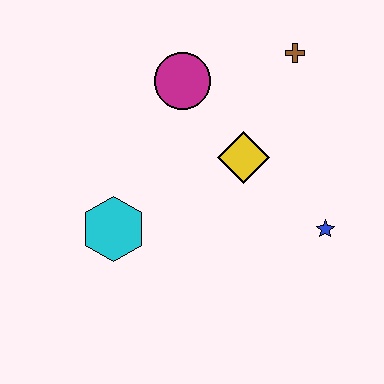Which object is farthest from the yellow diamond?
The cyan hexagon is farthest from the yellow diamond.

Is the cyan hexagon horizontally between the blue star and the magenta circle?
No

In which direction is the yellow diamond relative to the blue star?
The yellow diamond is to the left of the blue star.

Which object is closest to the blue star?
The yellow diamond is closest to the blue star.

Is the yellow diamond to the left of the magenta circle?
No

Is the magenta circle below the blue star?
No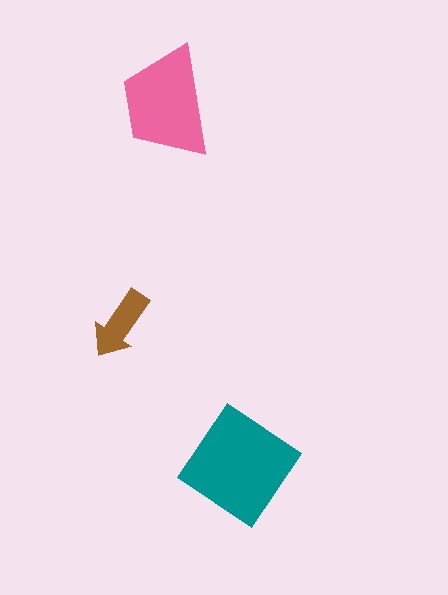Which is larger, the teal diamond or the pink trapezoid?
The teal diamond.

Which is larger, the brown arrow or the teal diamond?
The teal diamond.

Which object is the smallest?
The brown arrow.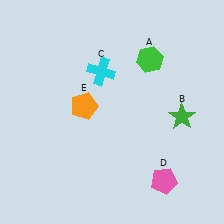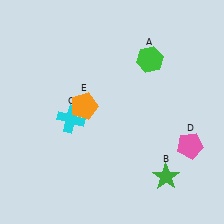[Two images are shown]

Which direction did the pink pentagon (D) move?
The pink pentagon (D) moved up.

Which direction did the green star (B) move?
The green star (B) moved down.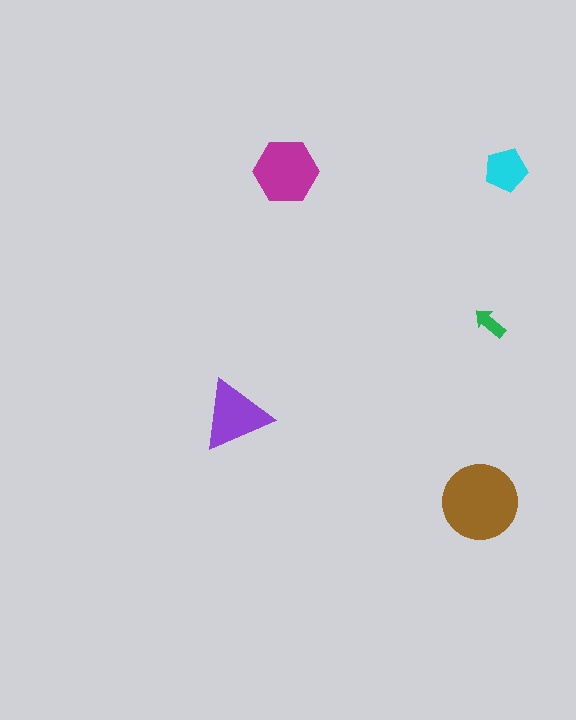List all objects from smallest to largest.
The green arrow, the cyan pentagon, the purple triangle, the magenta hexagon, the brown circle.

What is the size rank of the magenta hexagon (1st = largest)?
2nd.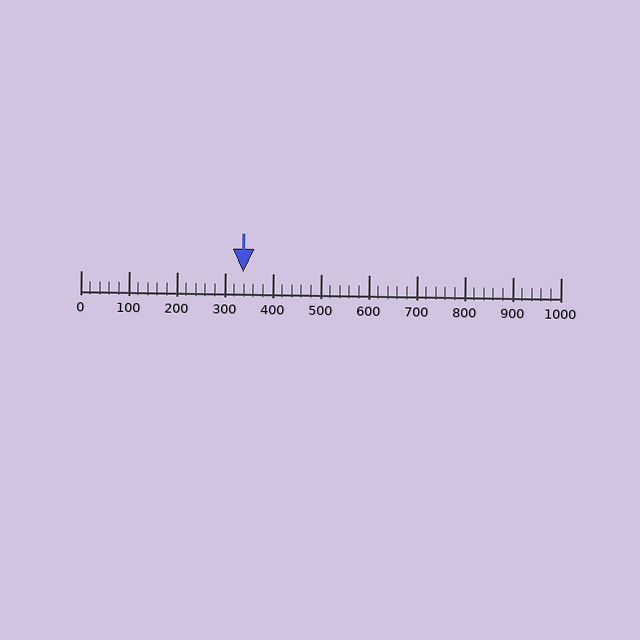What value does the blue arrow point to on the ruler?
The blue arrow points to approximately 338.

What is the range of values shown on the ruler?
The ruler shows values from 0 to 1000.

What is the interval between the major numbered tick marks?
The major tick marks are spaced 100 units apart.